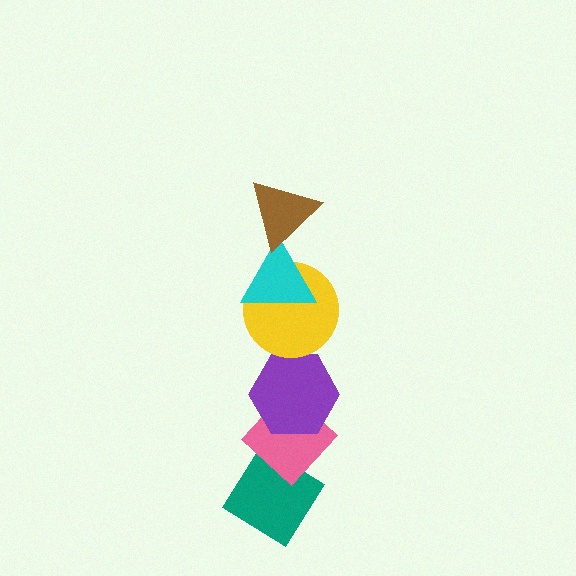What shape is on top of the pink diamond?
The purple hexagon is on top of the pink diamond.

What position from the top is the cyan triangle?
The cyan triangle is 2nd from the top.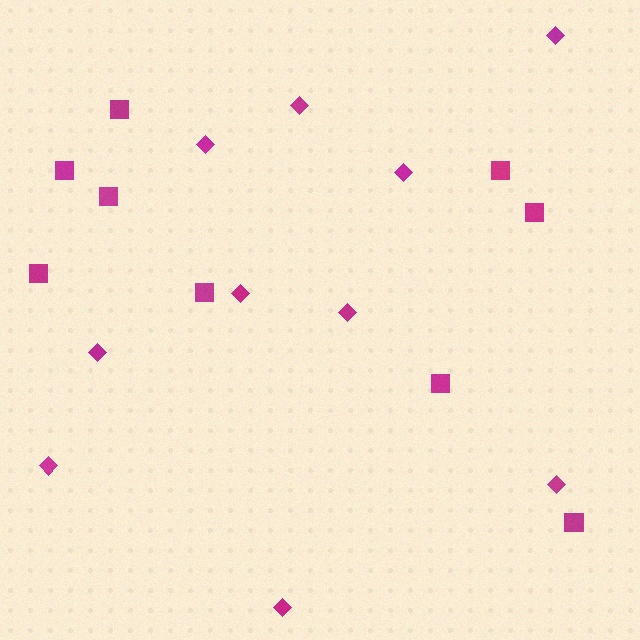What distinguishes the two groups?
There are 2 groups: one group of diamonds (10) and one group of squares (9).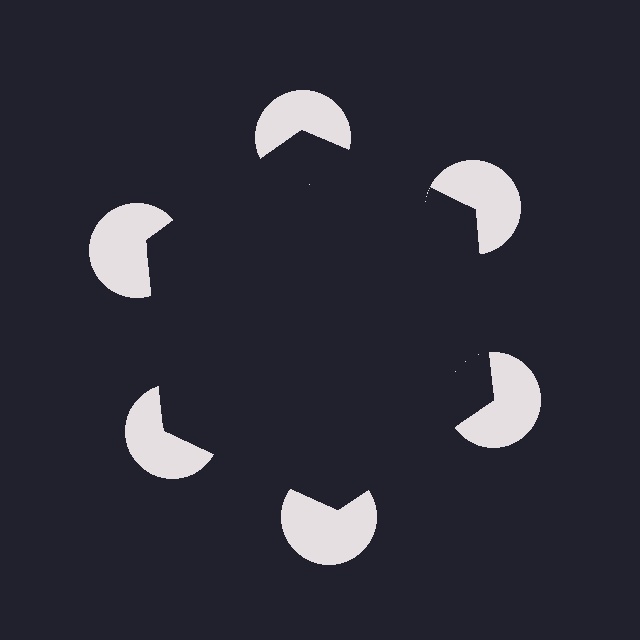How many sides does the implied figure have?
6 sides.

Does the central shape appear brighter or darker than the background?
It typically appears slightly darker than the background, even though no actual brightness change is drawn.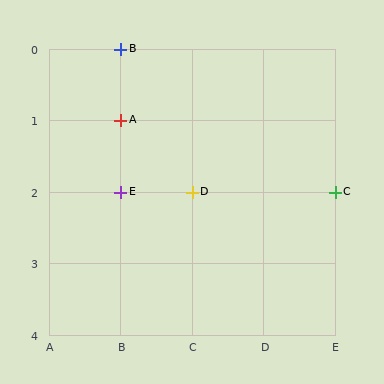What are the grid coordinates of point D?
Point D is at grid coordinates (C, 2).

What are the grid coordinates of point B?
Point B is at grid coordinates (B, 0).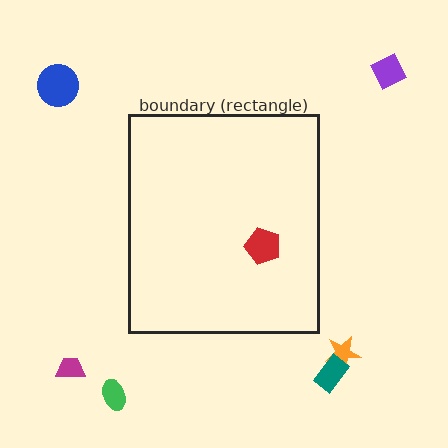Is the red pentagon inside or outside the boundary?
Inside.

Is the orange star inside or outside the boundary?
Outside.